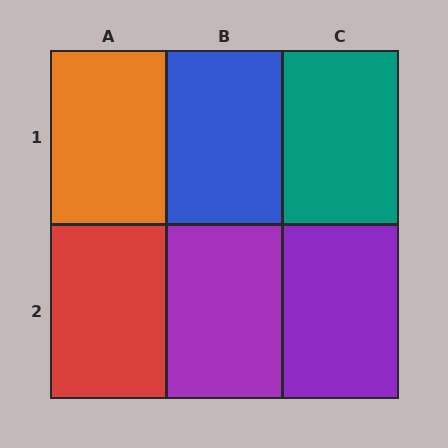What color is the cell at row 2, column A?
Red.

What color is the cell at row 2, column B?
Purple.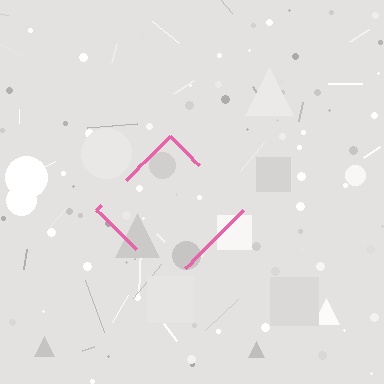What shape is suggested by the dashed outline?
The dashed outline suggests a diamond.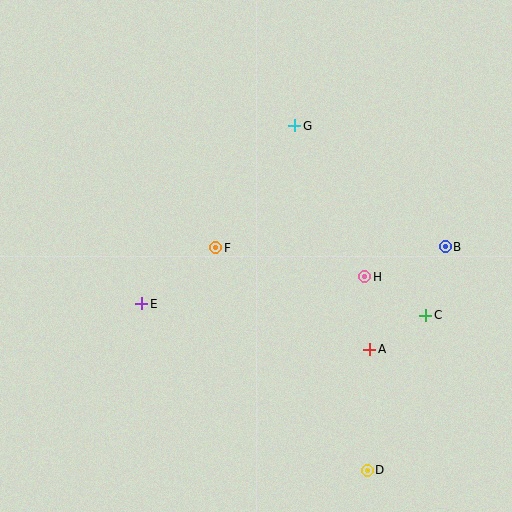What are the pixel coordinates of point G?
Point G is at (295, 126).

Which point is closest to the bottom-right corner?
Point D is closest to the bottom-right corner.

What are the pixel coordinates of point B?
Point B is at (445, 247).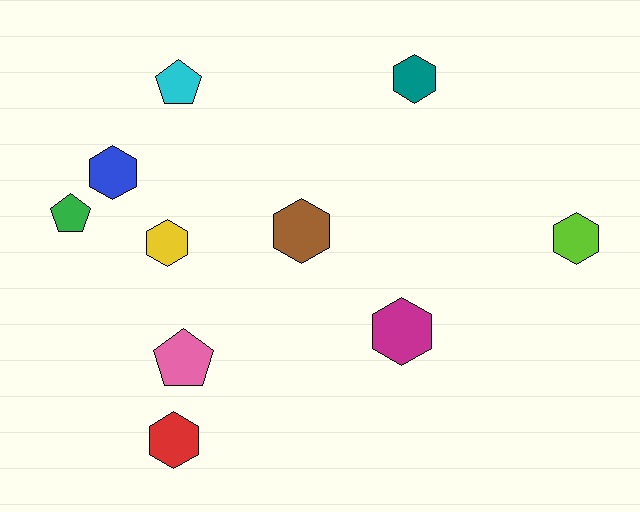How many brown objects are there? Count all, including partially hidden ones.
There is 1 brown object.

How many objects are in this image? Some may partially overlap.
There are 10 objects.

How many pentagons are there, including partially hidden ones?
There are 3 pentagons.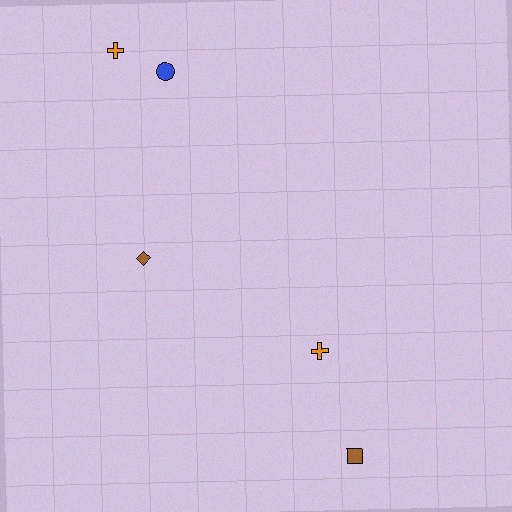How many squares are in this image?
There is 1 square.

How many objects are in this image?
There are 5 objects.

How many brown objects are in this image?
There are 2 brown objects.